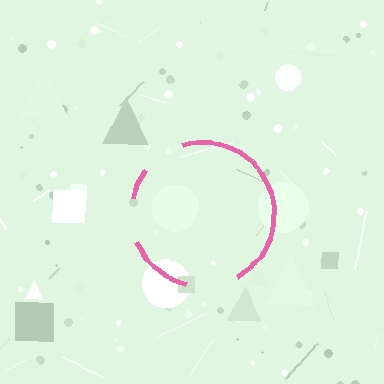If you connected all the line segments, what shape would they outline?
They would outline a circle.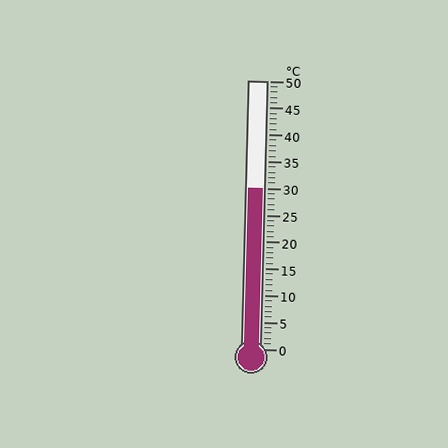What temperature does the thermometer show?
The thermometer shows approximately 30°C.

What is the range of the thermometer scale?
The thermometer scale ranges from 0°C to 50°C.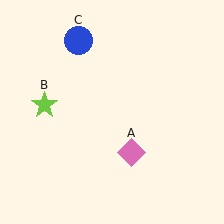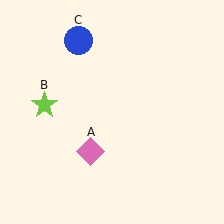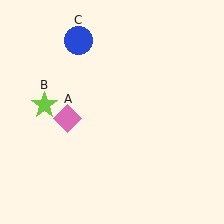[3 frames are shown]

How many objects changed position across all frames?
1 object changed position: pink diamond (object A).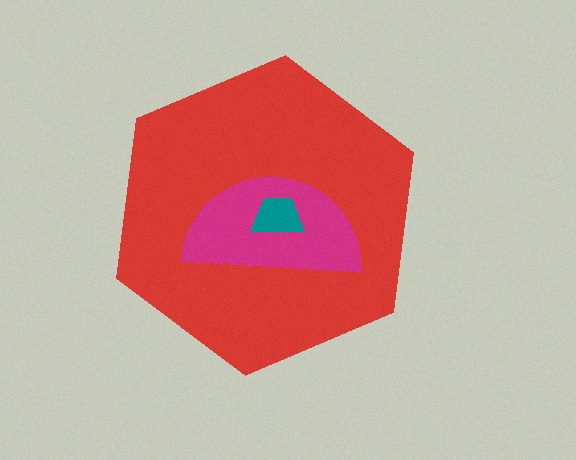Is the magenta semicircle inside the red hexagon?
Yes.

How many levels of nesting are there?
3.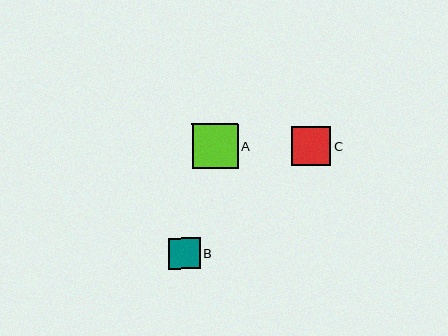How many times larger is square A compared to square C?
Square A is approximately 1.2 times the size of square C.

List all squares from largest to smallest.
From largest to smallest: A, C, B.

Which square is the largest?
Square A is the largest with a size of approximately 45 pixels.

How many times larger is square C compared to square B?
Square C is approximately 1.2 times the size of square B.